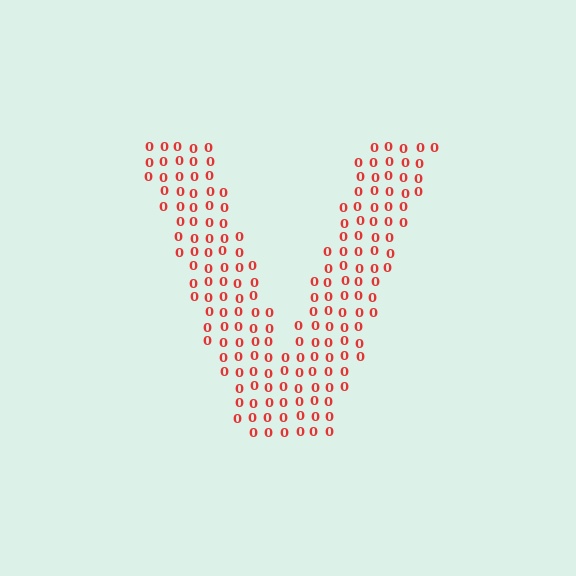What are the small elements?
The small elements are digit 0's.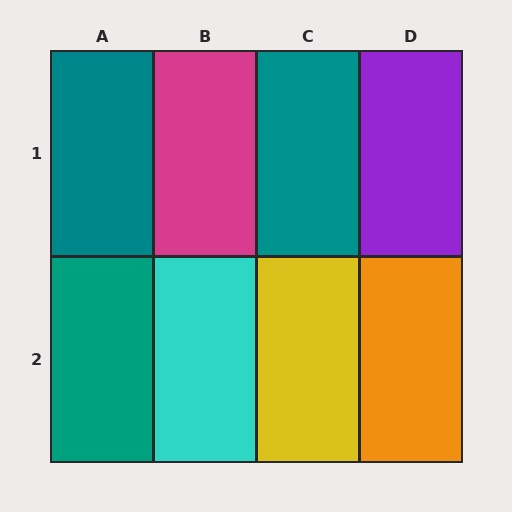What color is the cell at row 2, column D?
Orange.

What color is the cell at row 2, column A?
Teal.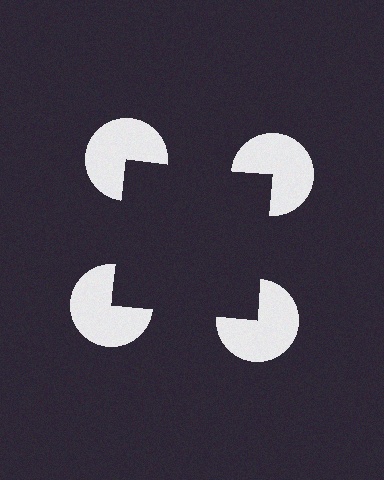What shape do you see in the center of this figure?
An illusory square — its edges are inferred from the aligned wedge cuts in the pac-man discs, not physically drawn.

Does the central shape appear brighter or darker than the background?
It typically appears slightly darker than the background, even though no actual brightness change is drawn.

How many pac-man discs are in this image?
There are 4 — one at each vertex of the illusory square.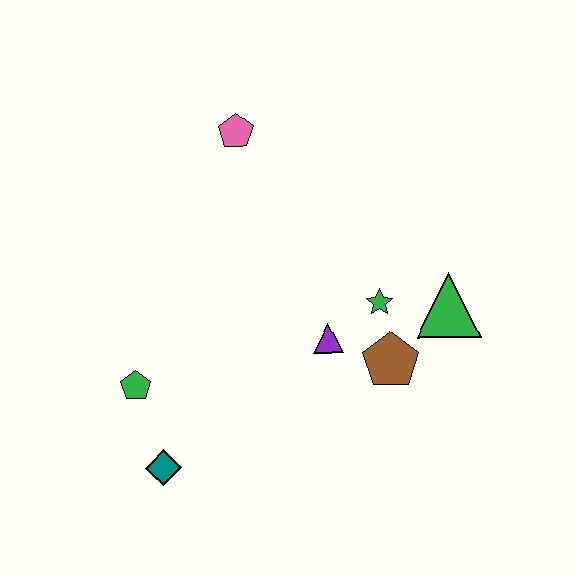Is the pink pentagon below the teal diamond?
No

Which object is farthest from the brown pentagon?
The pink pentagon is farthest from the brown pentagon.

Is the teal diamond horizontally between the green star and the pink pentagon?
No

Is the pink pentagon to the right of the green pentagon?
Yes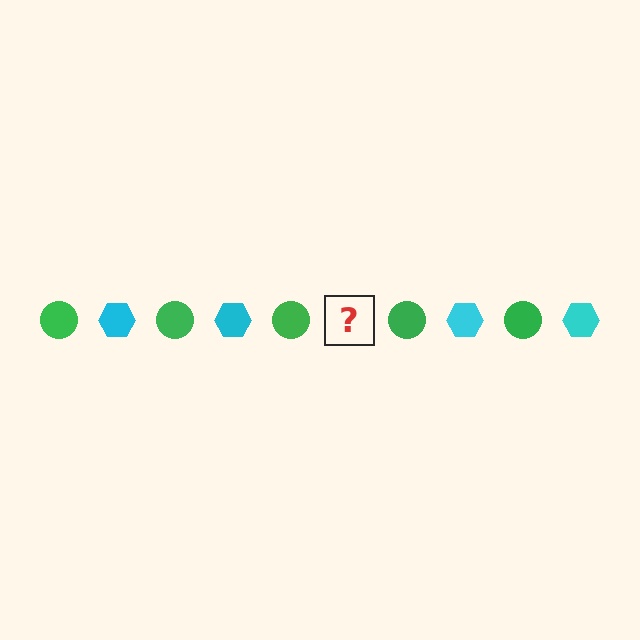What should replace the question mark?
The question mark should be replaced with a cyan hexagon.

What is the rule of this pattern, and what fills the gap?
The rule is that the pattern alternates between green circle and cyan hexagon. The gap should be filled with a cyan hexagon.